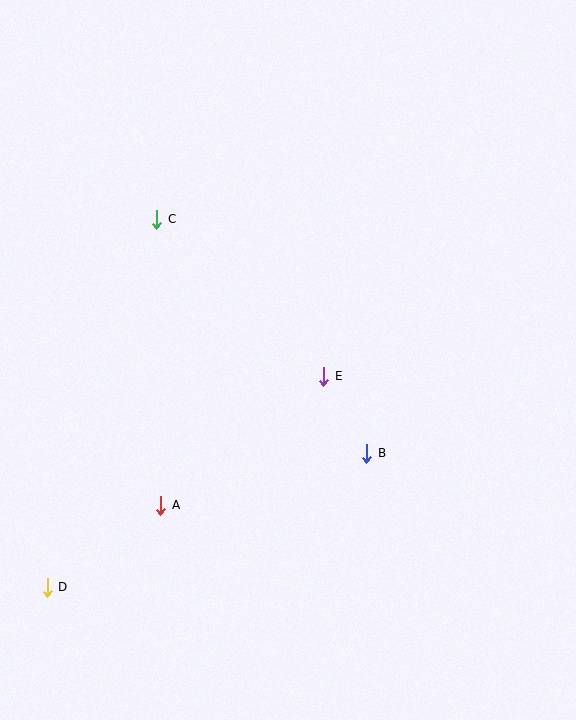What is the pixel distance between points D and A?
The distance between D and A is 140 pixels.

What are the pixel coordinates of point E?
Point E is at (324, 377).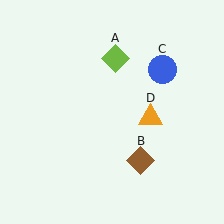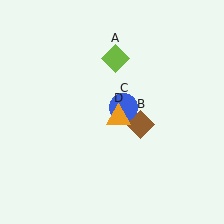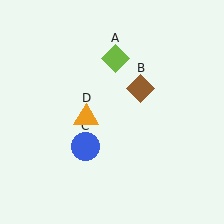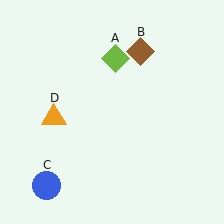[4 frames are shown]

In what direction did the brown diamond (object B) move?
The brown diamond (object B) moved up.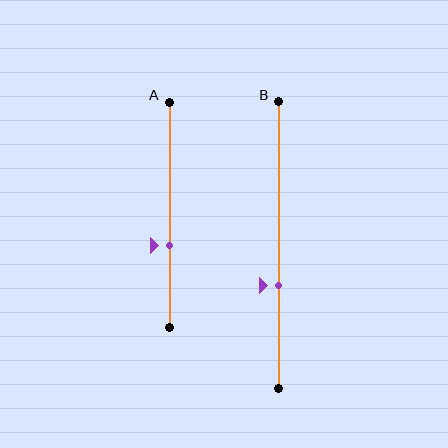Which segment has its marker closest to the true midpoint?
Segment A has its marker closest to the true midpoint.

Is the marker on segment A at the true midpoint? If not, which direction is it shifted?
No, the marker on segment A is shifted downward by about 14% of the segment length.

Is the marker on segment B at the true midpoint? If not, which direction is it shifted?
No, the marker on segment B is shifted downward by about 14% of the segment length.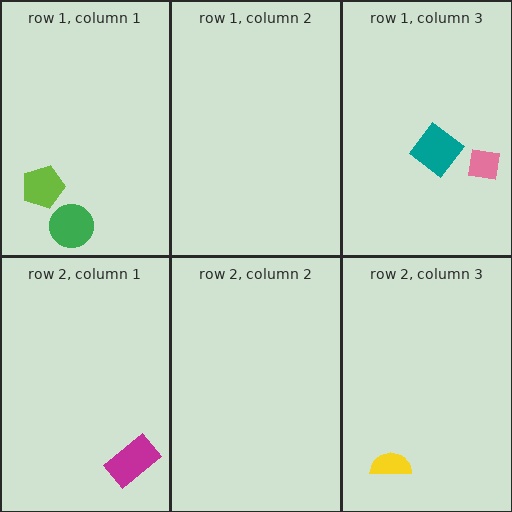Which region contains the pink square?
The row 1, column 3 region.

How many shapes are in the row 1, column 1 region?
2.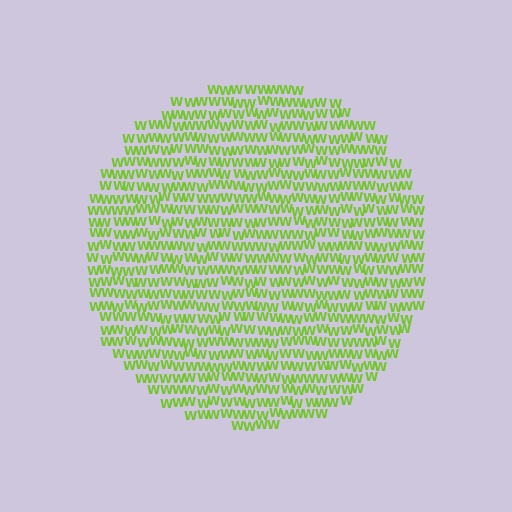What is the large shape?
The large shape is a circle.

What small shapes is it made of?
It is made of small letter W's.